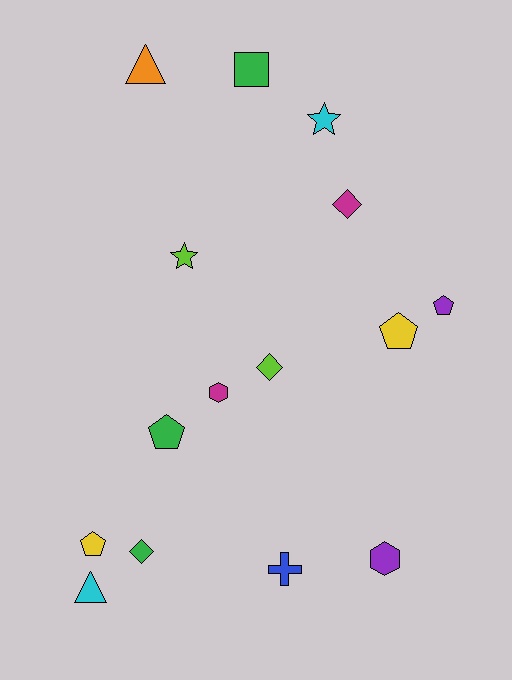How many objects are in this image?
There are 15 objects.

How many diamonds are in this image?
There are 3 diamonds.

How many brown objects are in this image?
There are no brown objects.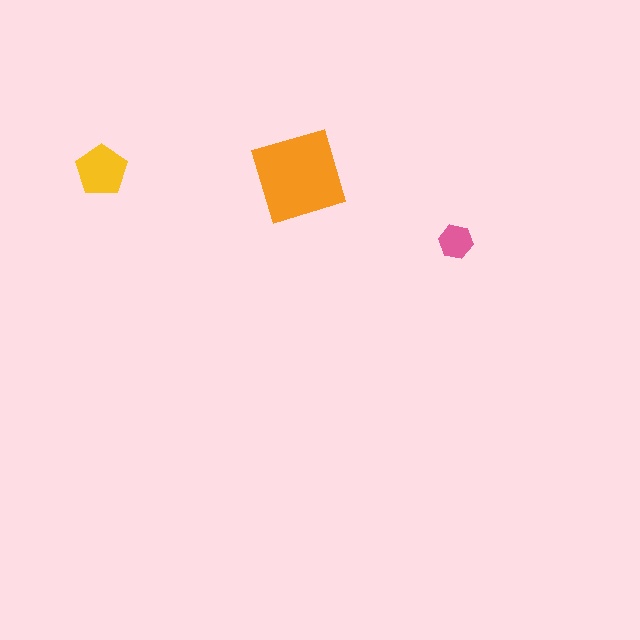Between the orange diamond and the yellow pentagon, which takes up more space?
The orange diamond.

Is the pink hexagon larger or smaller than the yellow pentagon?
Smaller.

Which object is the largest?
The orange diamond.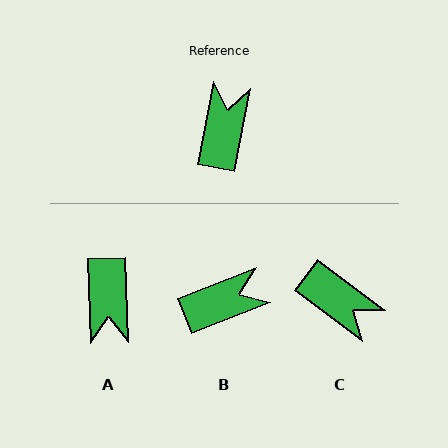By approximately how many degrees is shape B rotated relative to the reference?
Approximately 57 degrees clockwise.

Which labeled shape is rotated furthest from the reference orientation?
A, about 167 degrees away.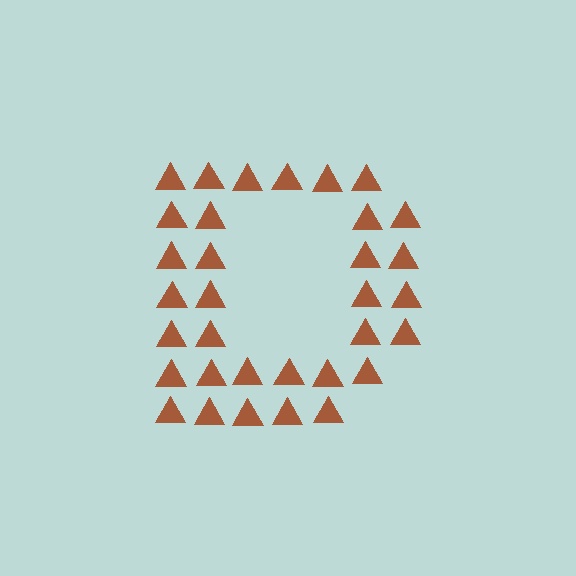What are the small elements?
The small elements are triangles.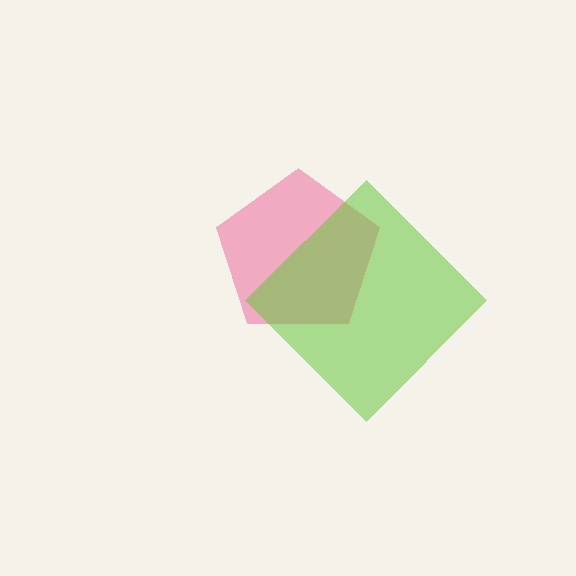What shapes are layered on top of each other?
The layered shapes are: a pink pentagon, a lime diamond.